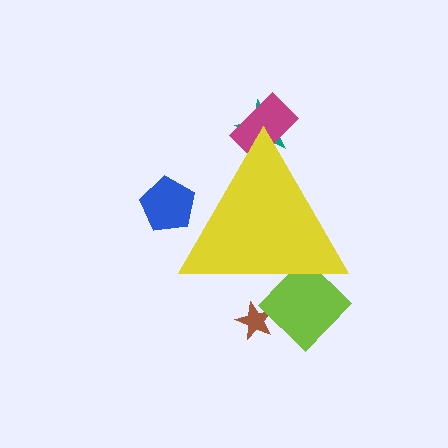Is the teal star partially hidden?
Yes, the teal star is partially hidden behind the yellow triangle.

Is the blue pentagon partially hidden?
Yes, the blue pentagon is partially hidden behind the yellow triangle.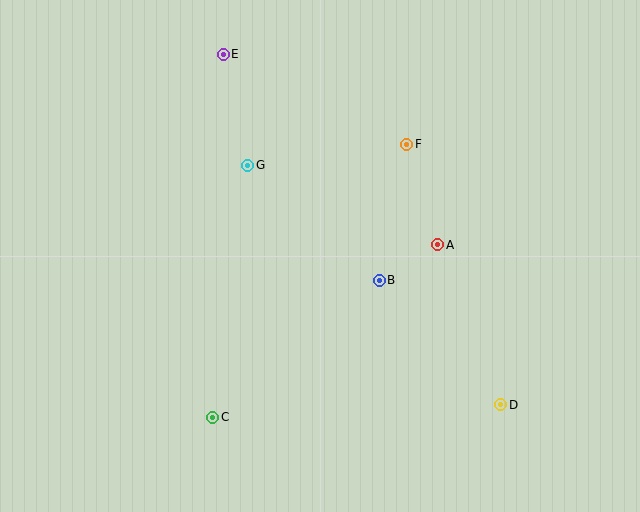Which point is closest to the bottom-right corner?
Point D is closest to the bottom-right corner.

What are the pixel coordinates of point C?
Point C is at (213, 417).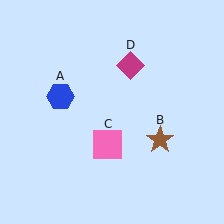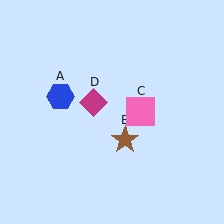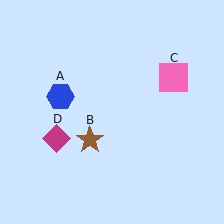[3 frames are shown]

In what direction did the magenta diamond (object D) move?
The magenta diamond (object D) moved down and to the left.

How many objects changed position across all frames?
3 objects changed position: brown star (object B), pink square (object C), magenta diamond (object D).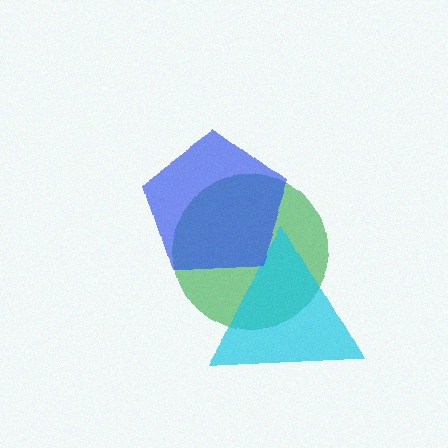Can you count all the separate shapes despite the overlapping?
Yes, there are 3 separate shapes.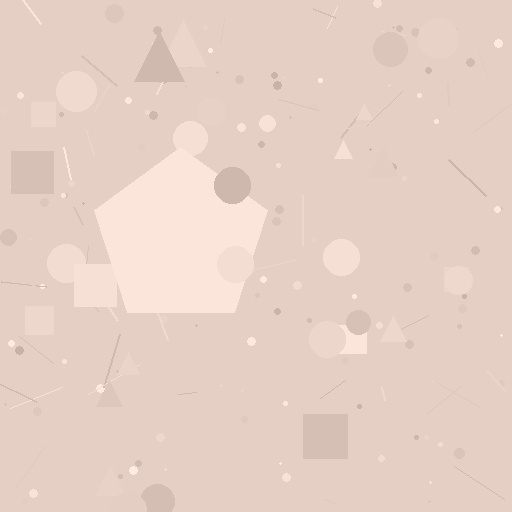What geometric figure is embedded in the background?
A pentagon is embedded in the background.